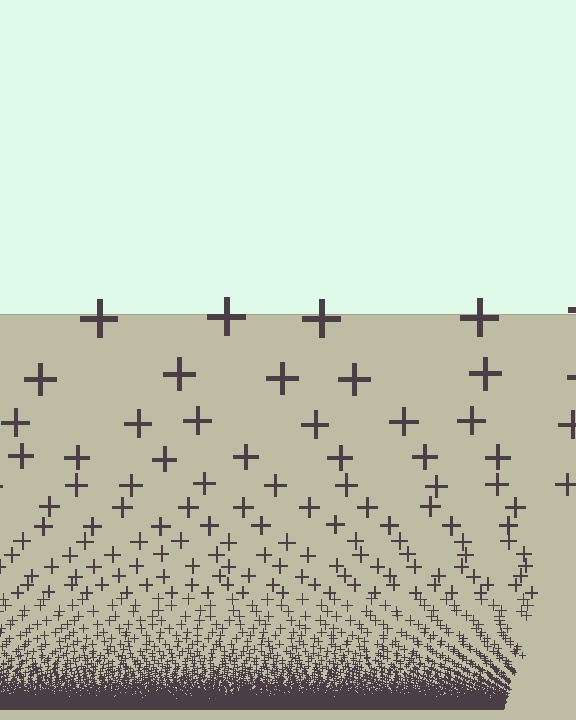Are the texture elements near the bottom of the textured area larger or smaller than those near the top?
Smaller. The gradient is inverted — elements near the bottom are smaller and denser.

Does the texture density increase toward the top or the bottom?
Density increases toward the bottom.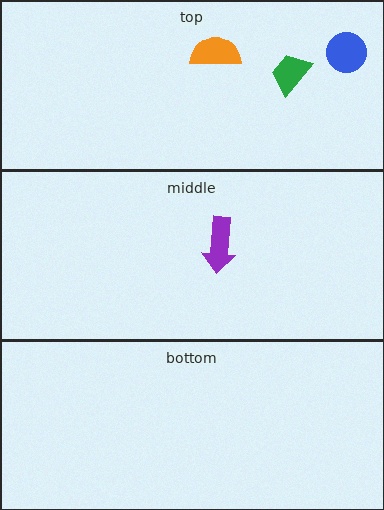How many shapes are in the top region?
3.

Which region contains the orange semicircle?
The top region.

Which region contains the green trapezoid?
The top region.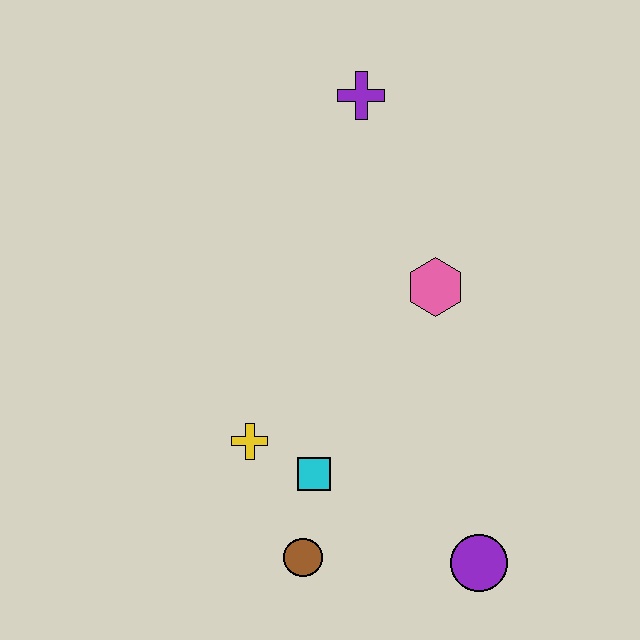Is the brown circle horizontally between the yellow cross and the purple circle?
Yes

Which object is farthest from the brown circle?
The purple cross is farthest from the brown circle.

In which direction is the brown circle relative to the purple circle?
The brown circle is to the left of the purple circle.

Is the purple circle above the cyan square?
No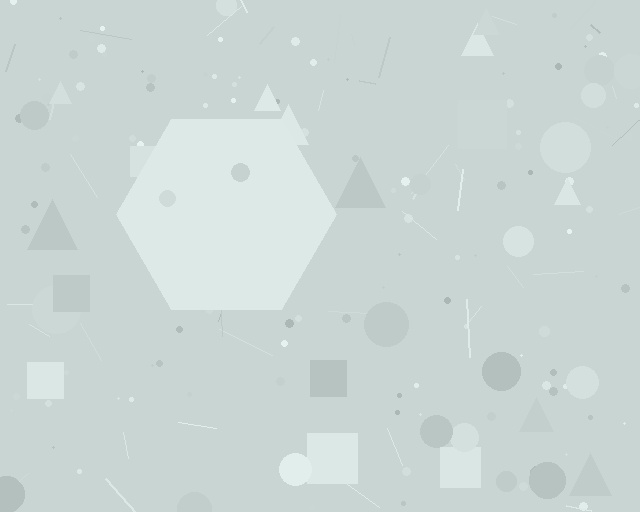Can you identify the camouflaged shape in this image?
The camouflaged shape is a hexagon.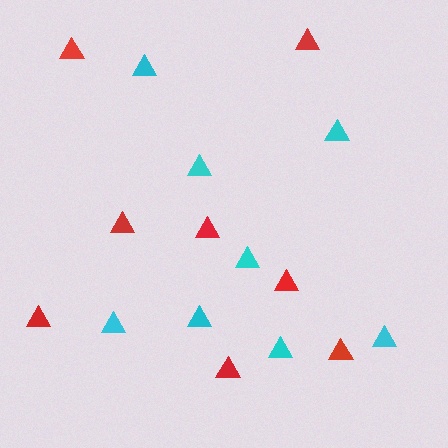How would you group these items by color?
There are 2 groups: one group of red triangles (8) and one group of cyan triangles (8).